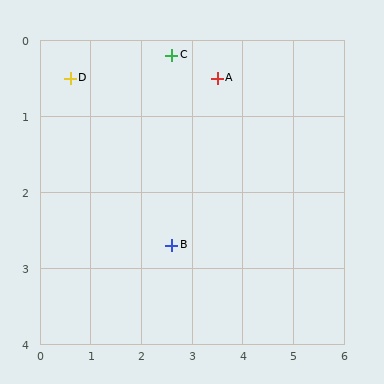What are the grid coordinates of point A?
Point A is at approximately (3.5, 0.5).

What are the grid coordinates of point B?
Point B is at approximately (2.6, 2.7).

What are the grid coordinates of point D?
Point D is at approximately (0.6, 0.5).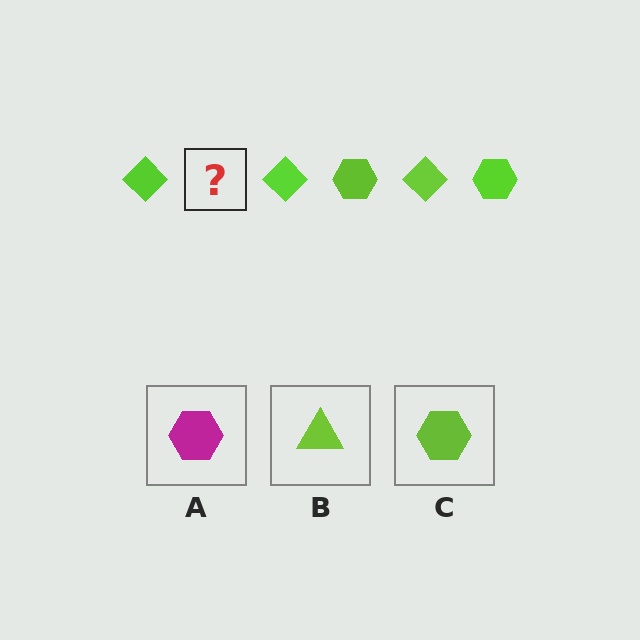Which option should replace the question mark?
Option C.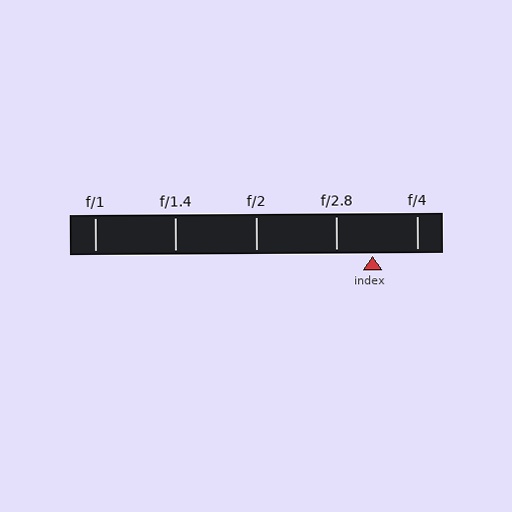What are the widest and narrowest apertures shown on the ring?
The widest aperture shown is f/1 and the narrowest is f/4.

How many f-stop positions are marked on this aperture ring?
There are 5 f-stop positions marked.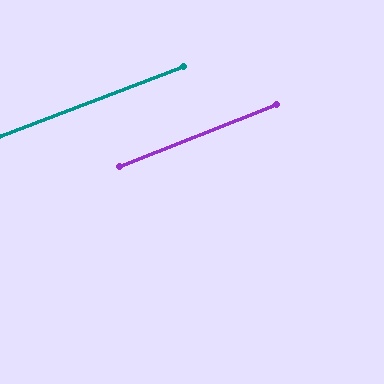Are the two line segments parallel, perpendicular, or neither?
Parallel — their directions differ by only 0.7°.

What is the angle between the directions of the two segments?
Approximately 1 degree.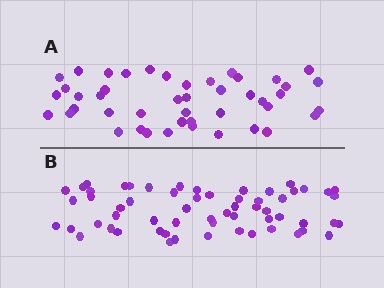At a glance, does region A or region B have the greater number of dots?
Region B (the bottom region) has more dots.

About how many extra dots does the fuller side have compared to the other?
Region B has approximately 15 more dots than region A.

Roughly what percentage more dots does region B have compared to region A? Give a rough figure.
About 35% more.